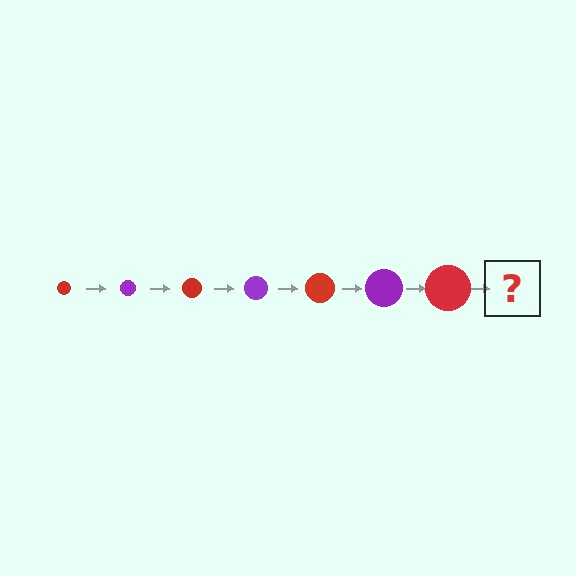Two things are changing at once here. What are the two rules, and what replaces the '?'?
The two rules are that the circle grows larger each step and the color cycles through red and purple. The '?' should be a purple circle, larger than the previous one.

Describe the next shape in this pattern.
It should be a purple circle, larger than the previous one.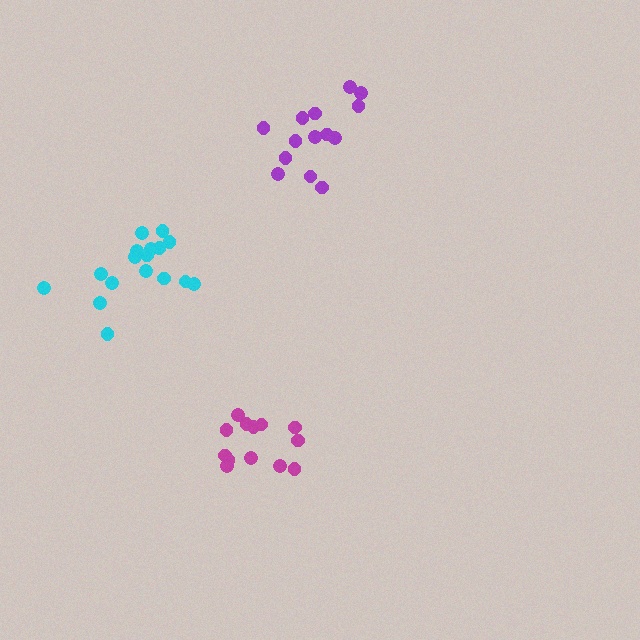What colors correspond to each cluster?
The clusters are colored: purple, magenta, cyan.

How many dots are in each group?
Group 1: 14 dots, Group 2: 13 dots, Group 3: 17 dots (44 total).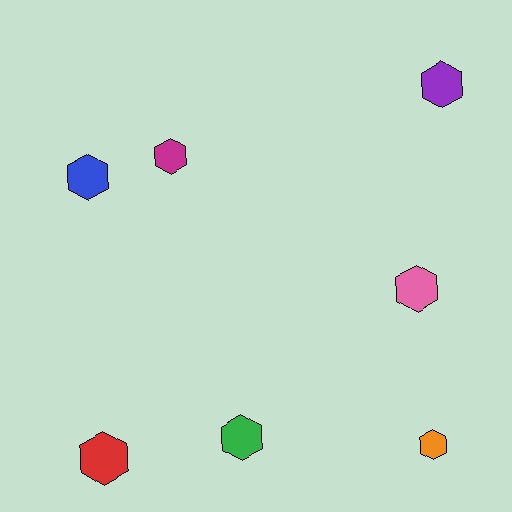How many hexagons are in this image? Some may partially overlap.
There are 7 hexagons.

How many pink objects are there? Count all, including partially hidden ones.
There is 1 pink object.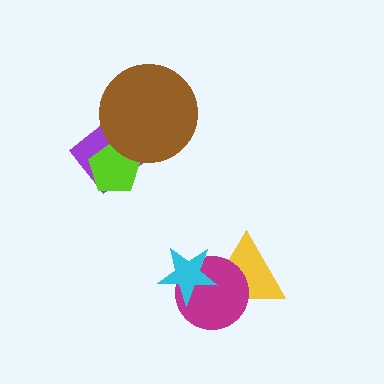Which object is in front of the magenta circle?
The cyan star is in front of the magenta circle.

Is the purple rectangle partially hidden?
Yes, it is partially covered by another shape.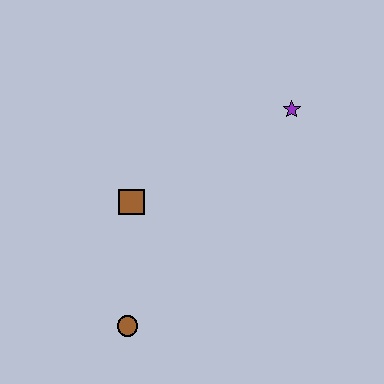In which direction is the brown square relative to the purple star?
The brown square is to the left of the purple star.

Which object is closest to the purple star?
The brown square is closest to the purple star.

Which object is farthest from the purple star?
The brown circle is farthest from the purple star.